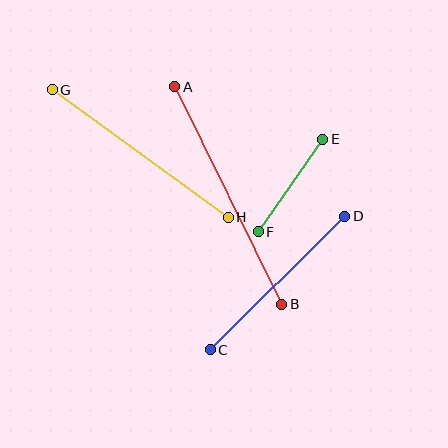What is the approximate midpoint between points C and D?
The midpoint is at approximately (278, 283) pixels.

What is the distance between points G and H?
The distance is approximately 217 pixels.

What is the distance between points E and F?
The distance is approximately 113 pixels.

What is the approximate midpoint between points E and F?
The midpoint is at approximately (291, 185) pixels.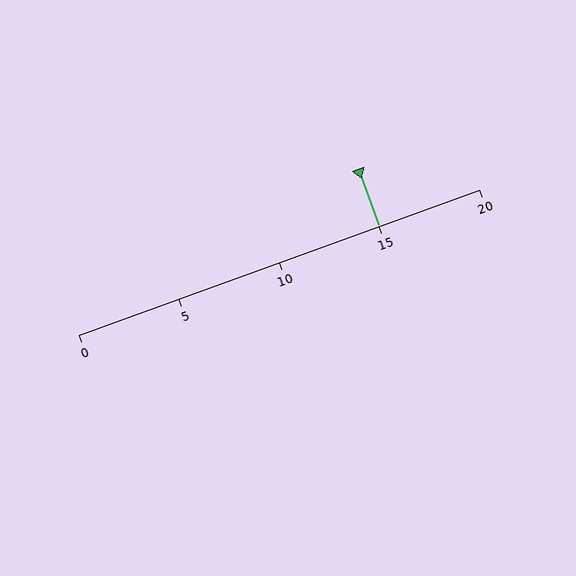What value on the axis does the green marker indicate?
The marker indicates approximately 15.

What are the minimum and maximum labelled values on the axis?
The axis runs from 0 to 20.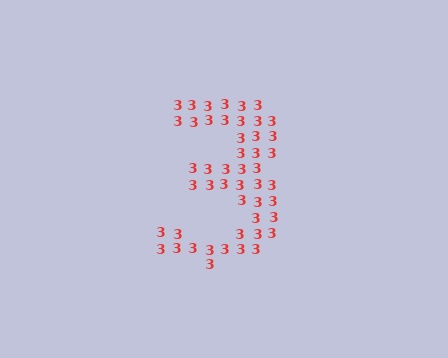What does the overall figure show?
The overall figure shows the digit 3.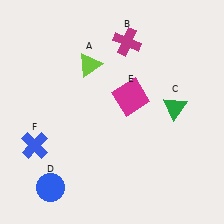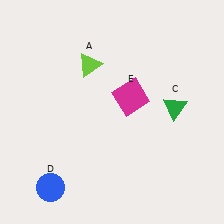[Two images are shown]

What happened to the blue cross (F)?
The blue cross (F) was removed in Image 2. It was in the bottom-left area of Image 1.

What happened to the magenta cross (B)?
The magenta cross (B) was removed in Image 2. It was in the top-right area of Image 1.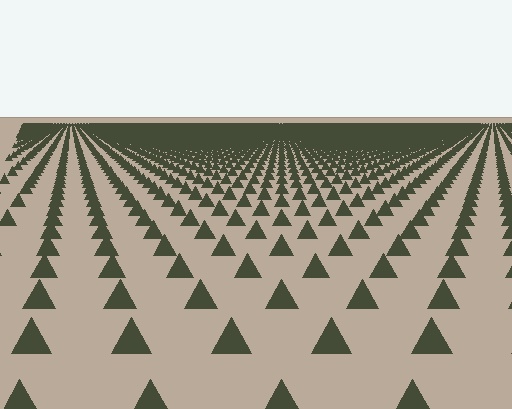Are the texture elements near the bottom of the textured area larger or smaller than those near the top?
Larger. Near the bottom, elements are closer to the viewer and appear at a bigger on-screen size.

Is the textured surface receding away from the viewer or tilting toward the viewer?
The surface is receding away from the viewer. Texture elements get smaller and denser toward the top.